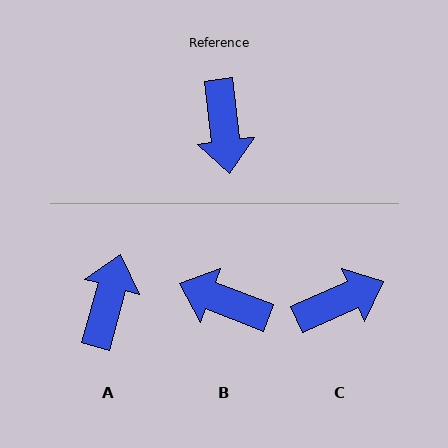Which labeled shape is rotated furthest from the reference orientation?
A, about 158 degrees away.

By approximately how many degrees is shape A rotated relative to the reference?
Approximately 158 degrees counter-clockwise.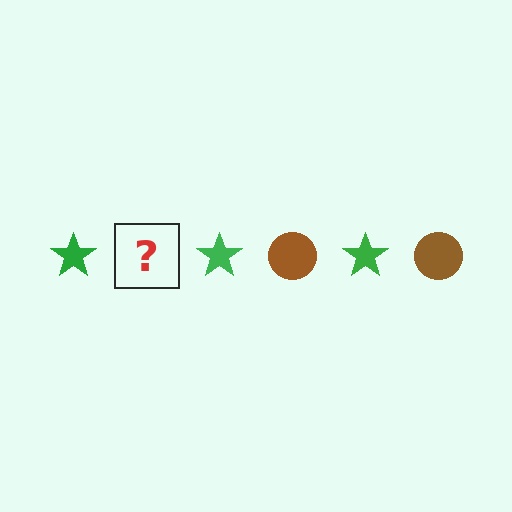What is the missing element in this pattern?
The missing element is a brown circle.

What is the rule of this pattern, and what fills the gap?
The rule is that the pattern alternates between green star and brown circle. The gap should be filled with a brown circle.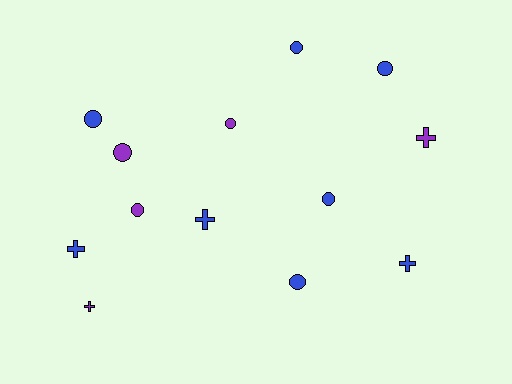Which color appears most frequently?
Blue, with 8 objects.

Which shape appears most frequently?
Circle, with 8 objects.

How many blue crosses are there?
There are 3 blue crosses.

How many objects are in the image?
There are 13 objects.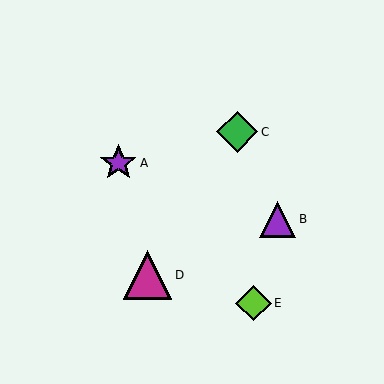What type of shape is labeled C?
Shape C is a green diamond.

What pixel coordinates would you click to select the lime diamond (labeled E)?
Click at (253, 303) to select the lime diamond E.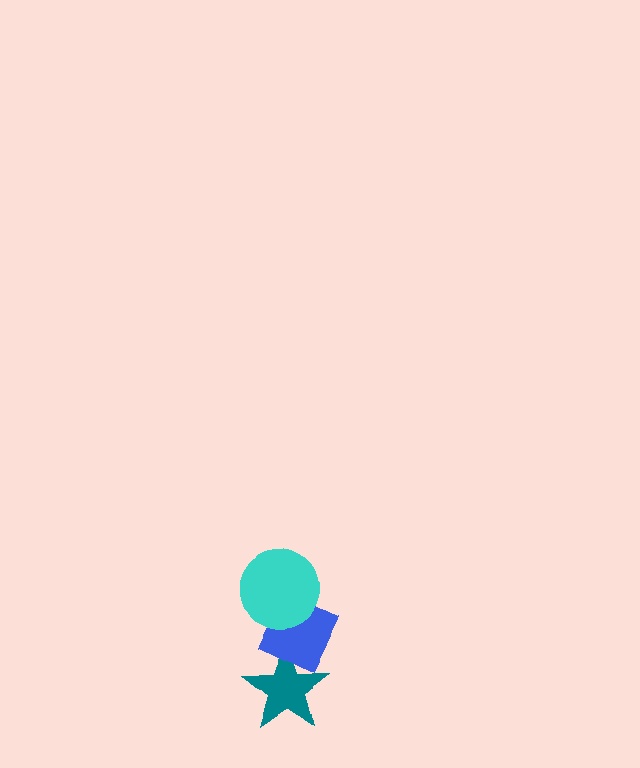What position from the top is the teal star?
The teal star is 3rd from the top.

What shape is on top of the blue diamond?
The cyan circle is on top of the blue diamond.